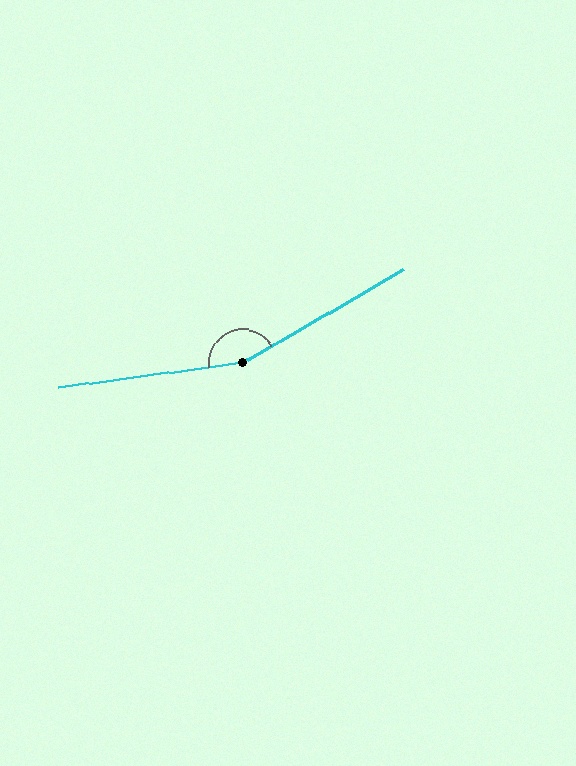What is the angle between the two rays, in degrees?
Approximately 158 degrees.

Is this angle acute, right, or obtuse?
It is obtuse.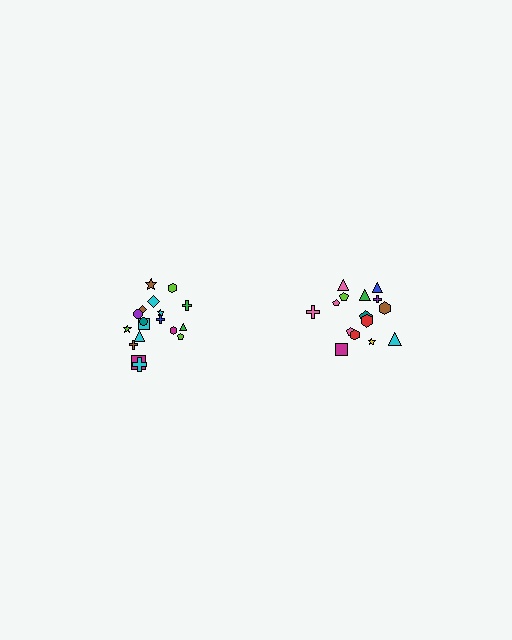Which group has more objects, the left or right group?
The left group.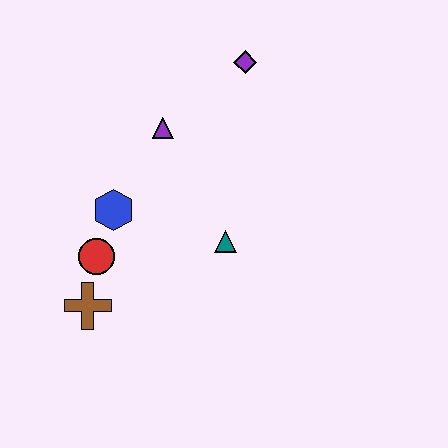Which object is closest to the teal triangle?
The blue hexagon is closest to the teal triangle.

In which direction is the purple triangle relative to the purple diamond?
The purple triangle is to the left of the purple diamond.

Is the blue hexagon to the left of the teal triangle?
Yes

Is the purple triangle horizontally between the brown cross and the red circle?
No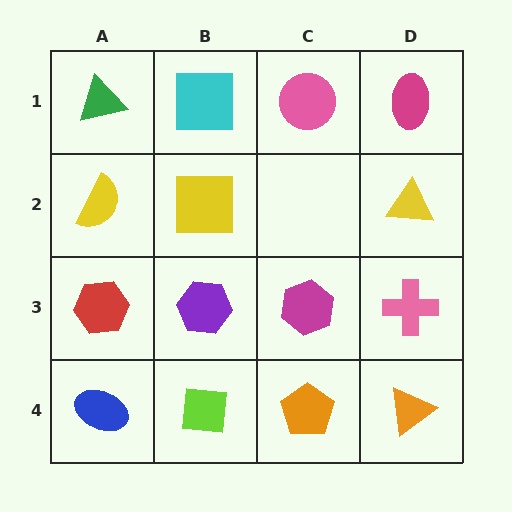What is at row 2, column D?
A yellow triangle.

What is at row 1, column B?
A cyan square.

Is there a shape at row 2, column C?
No, that cell is empty.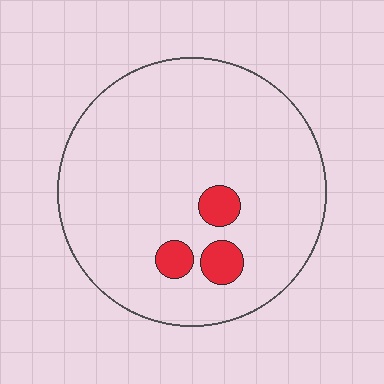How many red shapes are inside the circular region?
3.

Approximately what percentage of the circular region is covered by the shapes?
Approximately 5%.